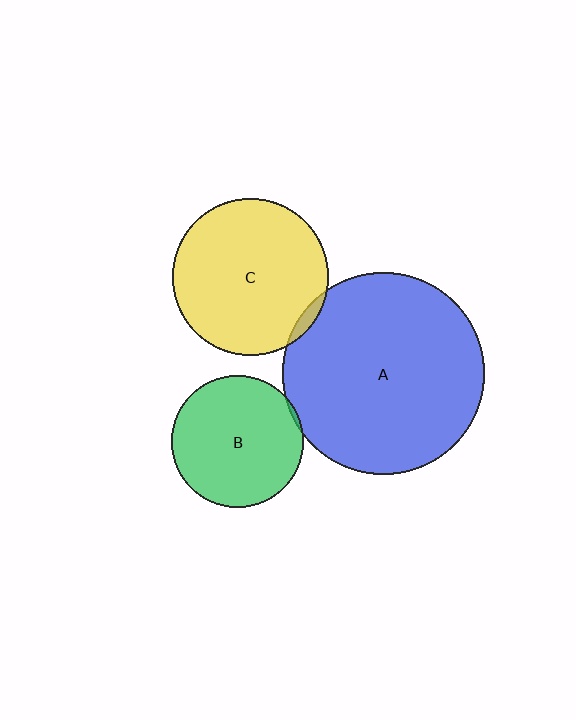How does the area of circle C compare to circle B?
Approximately 1.4 times.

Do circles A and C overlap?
Yes.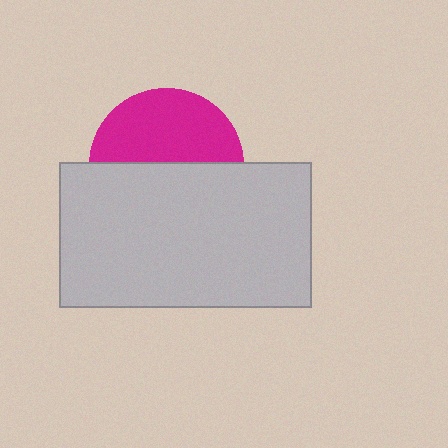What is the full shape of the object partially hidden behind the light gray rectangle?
The partially hidden object is a magenta circle.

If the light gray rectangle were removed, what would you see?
You would see the complete magenta circle.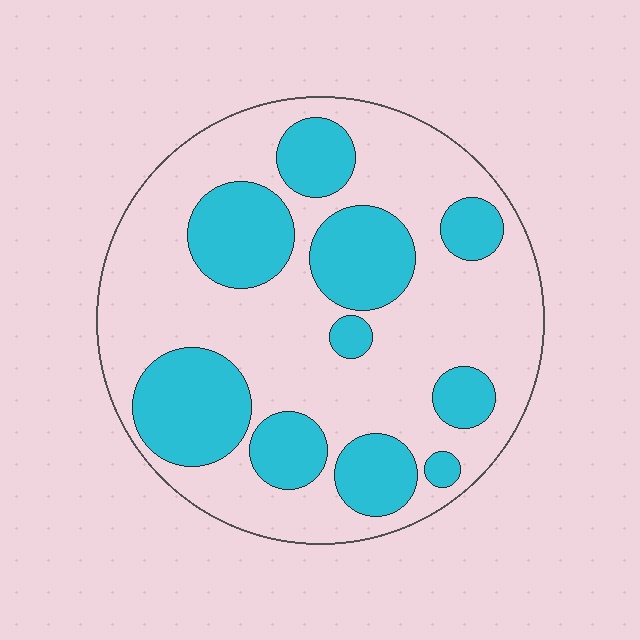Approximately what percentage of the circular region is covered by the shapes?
Approximately 35%.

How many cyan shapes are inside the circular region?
10.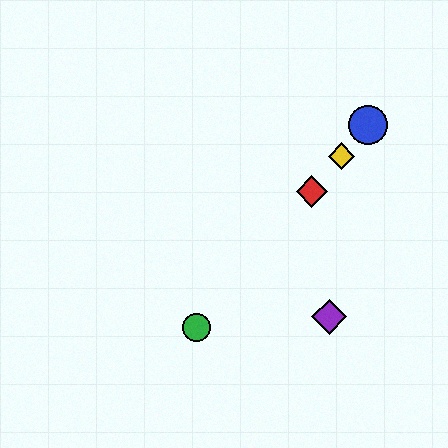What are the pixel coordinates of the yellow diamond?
The yellow diamond is at (341, 156).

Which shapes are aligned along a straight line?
The red diamond, the blue circle, the green circle, the yellow diamond are aligned along a straight line.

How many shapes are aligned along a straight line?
4 shapes (the red diamond, the blue circle, the green circle, the yellow diamond) are aligned along a straight line.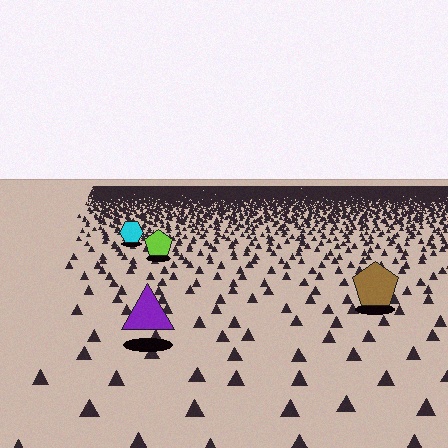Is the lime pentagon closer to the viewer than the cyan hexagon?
Yes. The lime pentagon is closer — you can tell from the texture gradient: the ground texture is coarser near it.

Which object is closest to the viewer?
The purple triangle is closest. The texture marks near it are larger and more spread out.